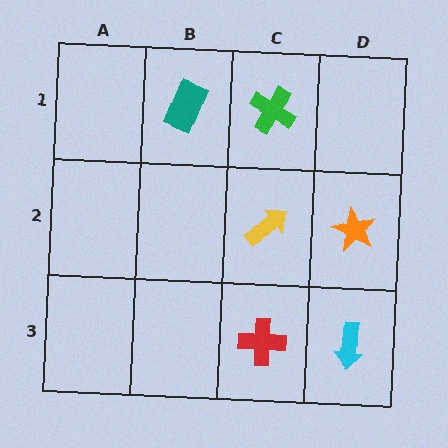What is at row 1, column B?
A teal rectangle.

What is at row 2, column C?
A yellow arrow.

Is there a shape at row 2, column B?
No, that cell is empty.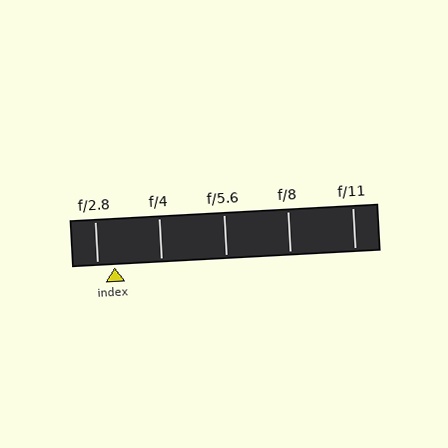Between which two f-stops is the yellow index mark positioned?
The index mark is between f/2.8 and f/4.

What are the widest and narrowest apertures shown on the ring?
The widest aperture shown is f/2.8 and the narrowest is f/11.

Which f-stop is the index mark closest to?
The index mark is closest to f/2.8.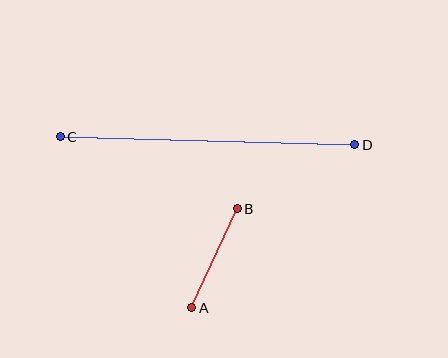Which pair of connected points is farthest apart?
Points C and D are farthest apart.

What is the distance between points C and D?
The distance is approximately 294 pixels.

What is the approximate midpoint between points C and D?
The midpoint is at approximately (208, 141) pixels.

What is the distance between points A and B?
The distance is approximately 108 pixels.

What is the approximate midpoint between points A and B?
The midpoint is at approximately (214, 258) pixels.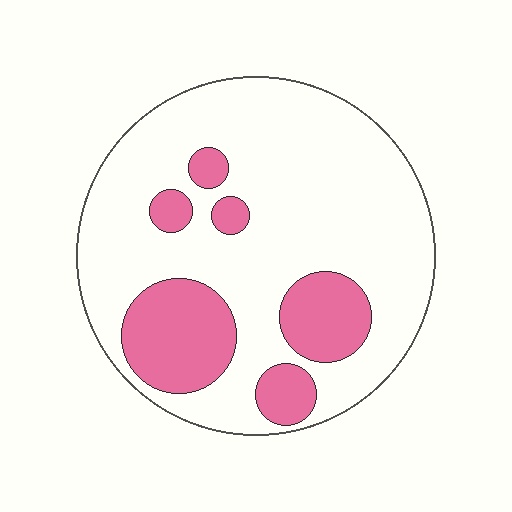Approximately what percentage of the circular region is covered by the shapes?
Approximately 25%.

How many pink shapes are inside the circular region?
6.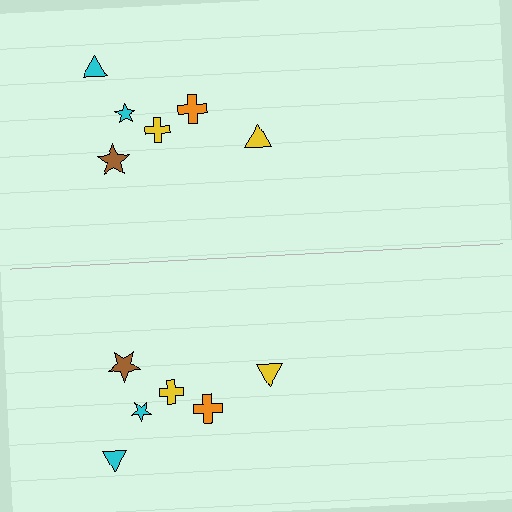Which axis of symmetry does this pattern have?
The pattern has a horizontal axis of symmetry running through the center of the image.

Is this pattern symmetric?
Yes, this pattern has bilateral (reflection) symmetry.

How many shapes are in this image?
There are 12 shapes in this image.